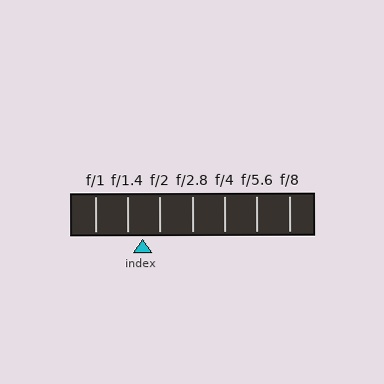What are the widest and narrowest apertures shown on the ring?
The widest aperture shown is f/1 and the narrowest is f/8.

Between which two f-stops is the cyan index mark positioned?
The index mark is between f/1.4 and f/2.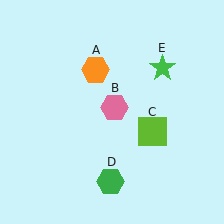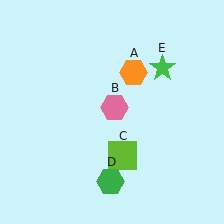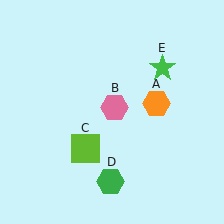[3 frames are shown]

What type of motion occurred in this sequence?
The orange hexagon (object A), lime square (object C) rotated clockwise around the center of the scene.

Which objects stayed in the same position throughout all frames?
Pink hexagon (object B) and green hexagon (object D) and green star (object E) remained stationary.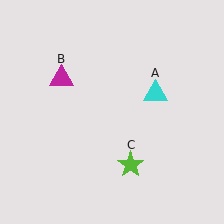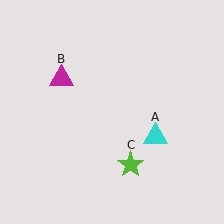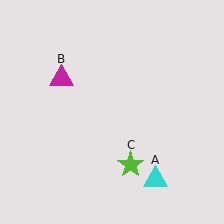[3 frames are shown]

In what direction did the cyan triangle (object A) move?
The cyan triangle (object A) moved down.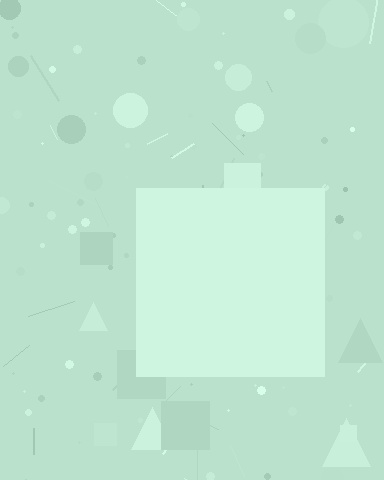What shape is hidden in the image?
A square is hidden in the image.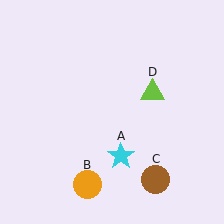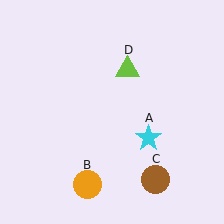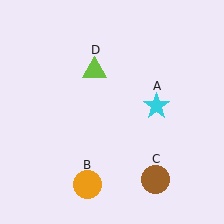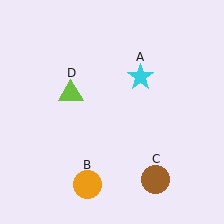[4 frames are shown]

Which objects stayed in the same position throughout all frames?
Orange circle (object B) and brown circle (object C) remained stationary.